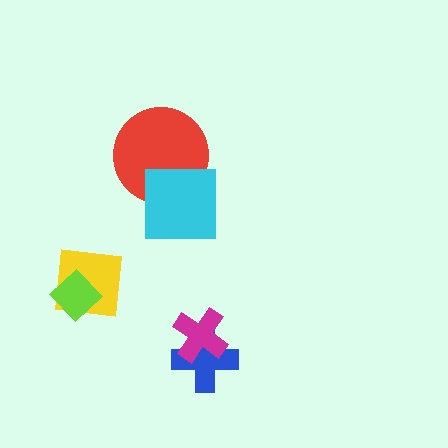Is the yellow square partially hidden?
Yes, it is partially covered by another shape.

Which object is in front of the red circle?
The cyan square is in front of the red circle.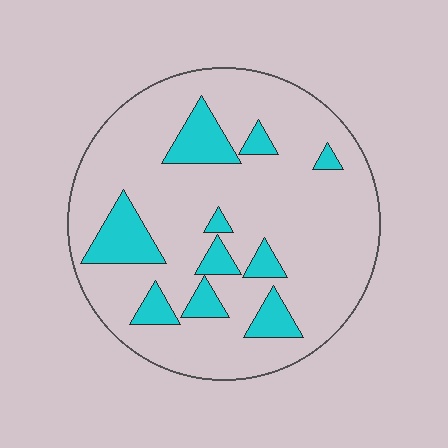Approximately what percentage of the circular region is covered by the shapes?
Approximately 20%.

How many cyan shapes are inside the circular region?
10.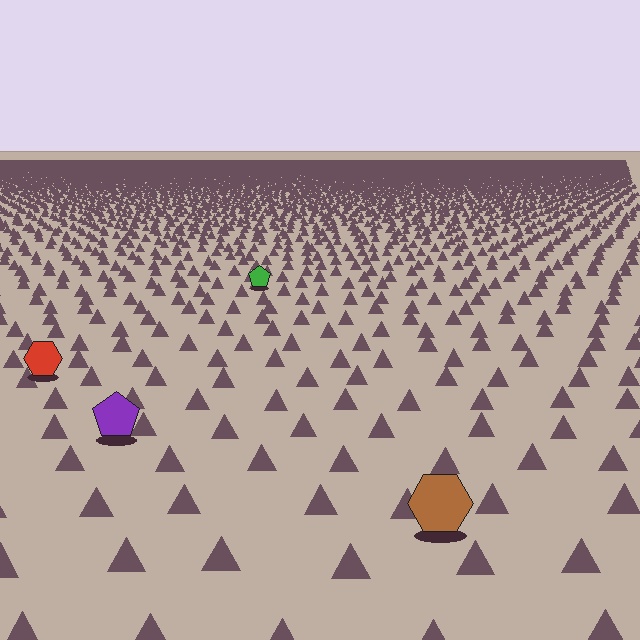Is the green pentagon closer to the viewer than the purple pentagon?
No. The purple pentagon is closer — you can tell from the texture gradient: the ground texture is coarser near it.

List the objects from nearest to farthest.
From nearest to farthest: the brown hexagon, the purple pentagon, the red hexagon, the green pentagon.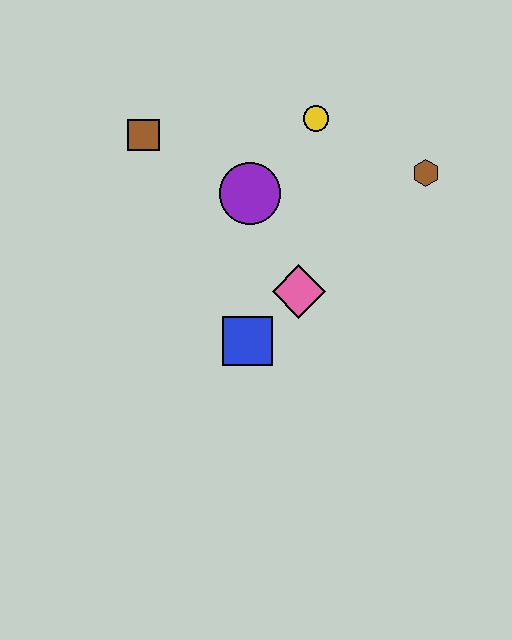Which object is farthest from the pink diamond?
The brown square is farthest from the pink diamond.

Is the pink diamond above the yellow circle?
No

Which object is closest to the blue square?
The pink diamond is closest to the blue square.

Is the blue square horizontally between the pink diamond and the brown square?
Yes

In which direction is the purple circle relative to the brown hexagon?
The purple circle is to the left of the brown hexagon.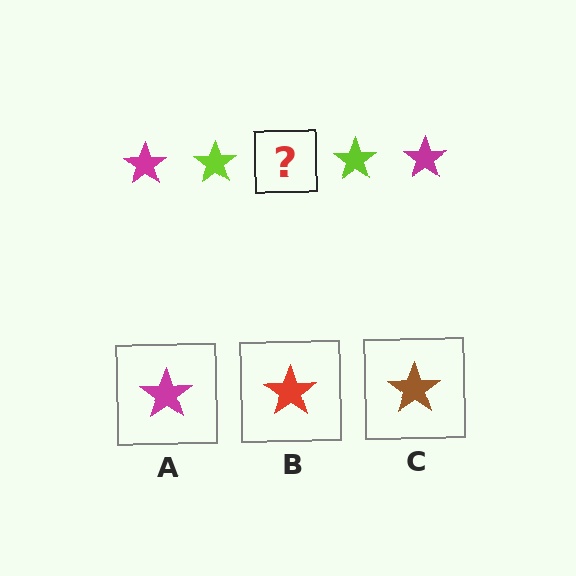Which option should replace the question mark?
Option A.